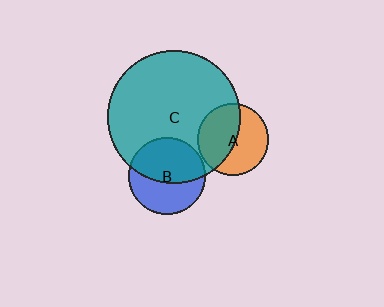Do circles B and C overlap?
Yes.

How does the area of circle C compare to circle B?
Approximately 3.0 times.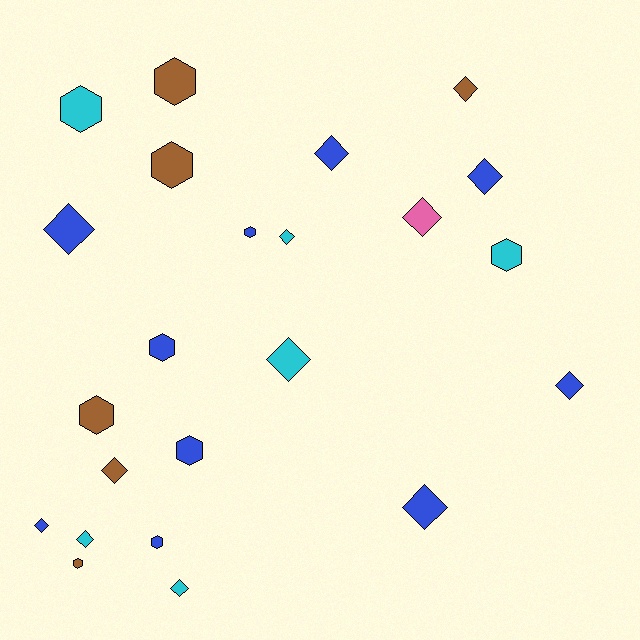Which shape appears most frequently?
Diamond, with 13 objects.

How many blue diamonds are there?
There are 6 blue diamonds.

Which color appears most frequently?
Blue, with 10 objects.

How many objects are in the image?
There are 23 objects.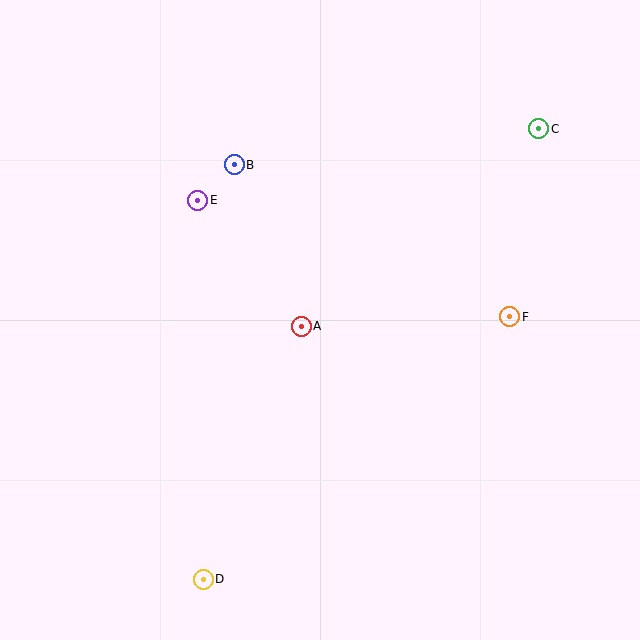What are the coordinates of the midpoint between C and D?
The midpoint between C and D is at (371, 354).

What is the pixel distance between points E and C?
The distance between E and C is 348 pixels.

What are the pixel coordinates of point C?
Point C is at (539, 129).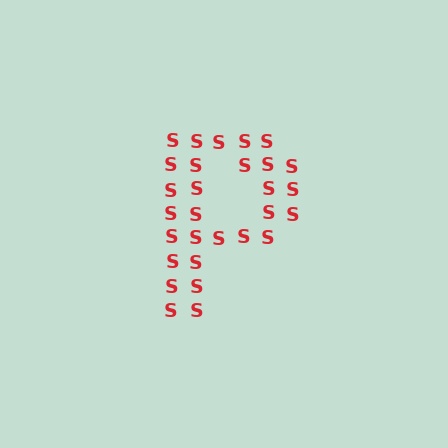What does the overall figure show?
The overall figure shows the letter P.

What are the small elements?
The small elements are letter S's.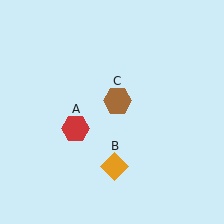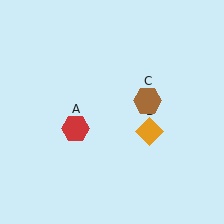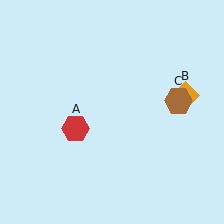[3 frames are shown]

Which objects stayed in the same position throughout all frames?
Red hexagon (object A) remained stationary.